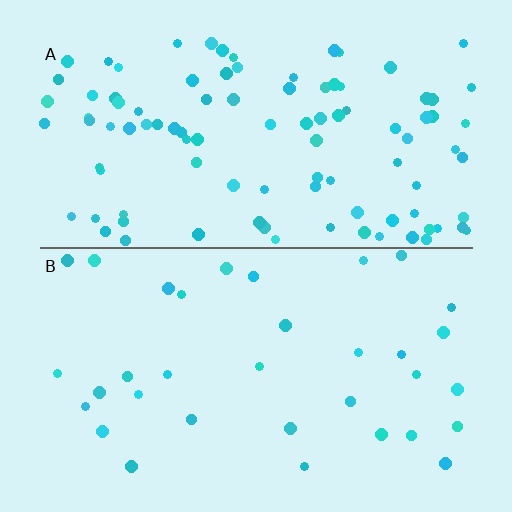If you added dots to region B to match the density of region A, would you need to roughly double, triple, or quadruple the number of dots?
Approximately triple.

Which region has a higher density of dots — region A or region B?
A (the top).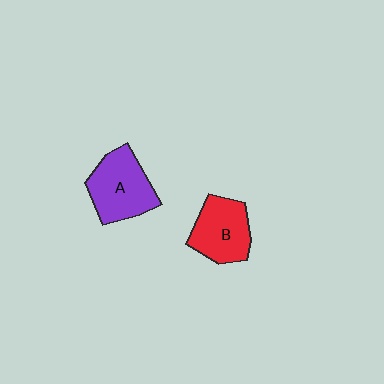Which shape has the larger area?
Shape A (purple).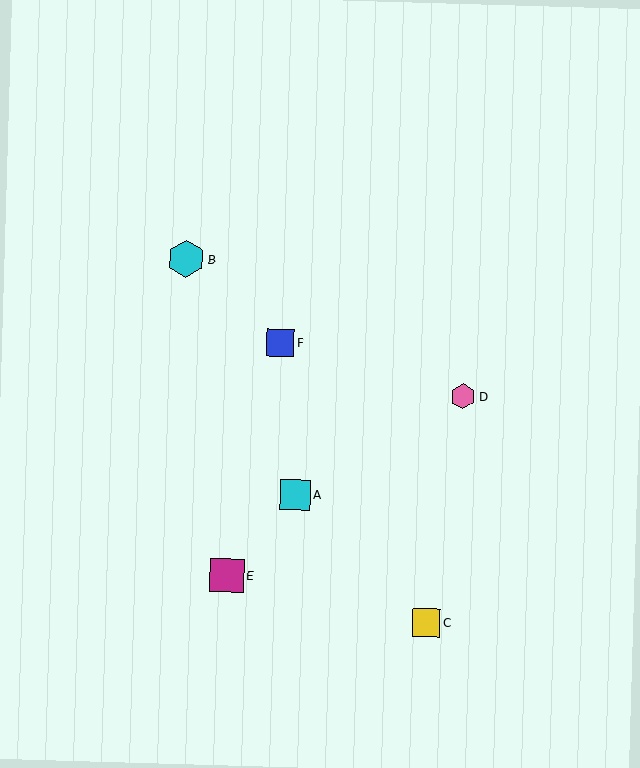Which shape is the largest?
The cyan hexagon (labeled B) is the largest.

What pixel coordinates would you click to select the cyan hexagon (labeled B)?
Click at (186, 259) to select the cyan hexagon B.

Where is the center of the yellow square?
The center of the yellow square is at (426, 623).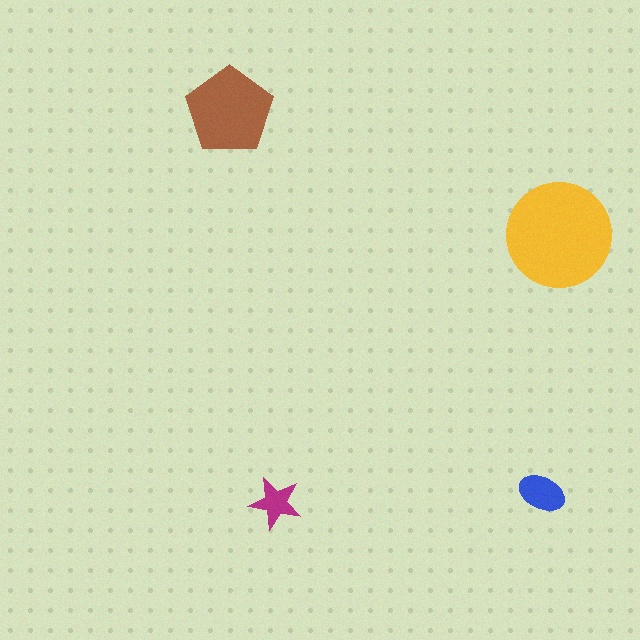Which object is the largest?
The yellow circle.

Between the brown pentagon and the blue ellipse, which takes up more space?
The brown pentagon.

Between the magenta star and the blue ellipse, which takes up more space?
The blue ellipse.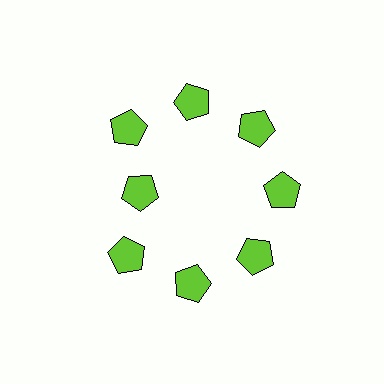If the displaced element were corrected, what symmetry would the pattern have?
It would have 8-fold rotational symmetry — the pattern would map onto itself every 45 degrees.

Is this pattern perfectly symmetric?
No. The 8 lime pentagons are arranged in a ring, but one element near the 9 o'clock position is pulled inward toward the center, breaking the 8-fold rotational symmetry.